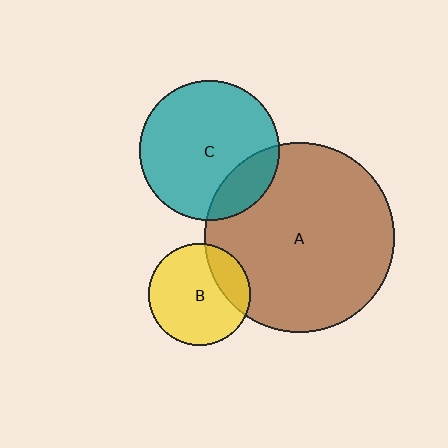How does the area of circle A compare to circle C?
Approximately 1.8 times.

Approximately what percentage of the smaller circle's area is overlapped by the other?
Approximately 20%.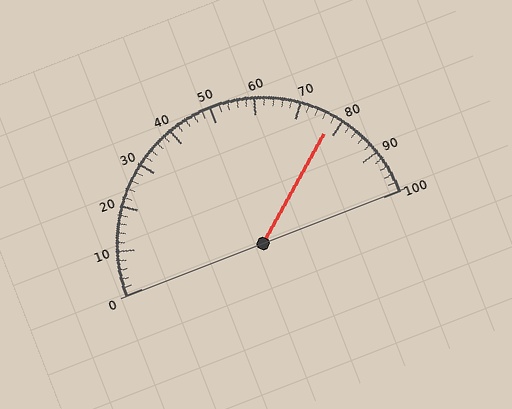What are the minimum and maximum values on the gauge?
The gauge ranges from 0 to 100.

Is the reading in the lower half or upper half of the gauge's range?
The reading is in the upper half of the range (0 to 100).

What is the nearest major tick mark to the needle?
The nearest major tick mark is 80.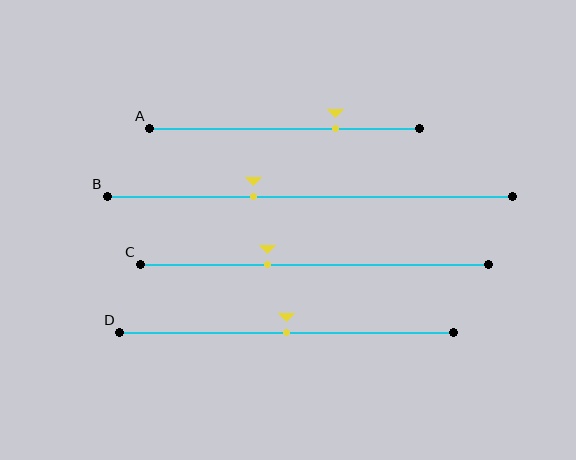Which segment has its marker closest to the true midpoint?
Segment D has its marker closest to the true midpoint.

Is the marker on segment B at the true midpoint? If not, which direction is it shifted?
No, the marker on segment B is shifted to the left by about 14% of the segment length.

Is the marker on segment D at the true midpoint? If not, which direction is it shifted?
Yes, the marker on segment D is at the true midpoint.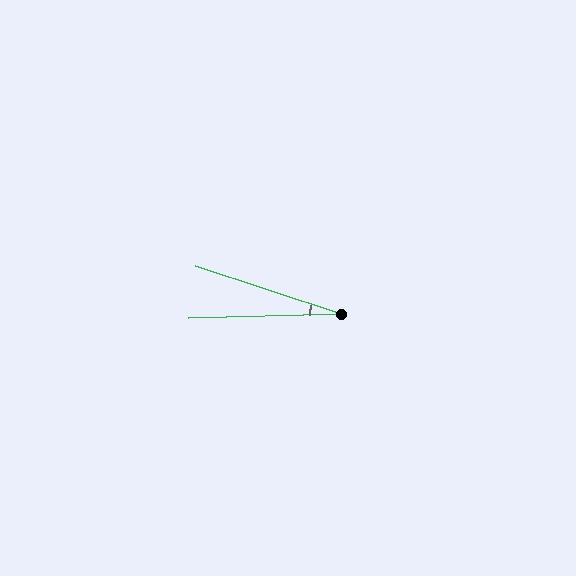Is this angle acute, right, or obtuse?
It is acute.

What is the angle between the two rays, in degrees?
Approximately 20 degrees.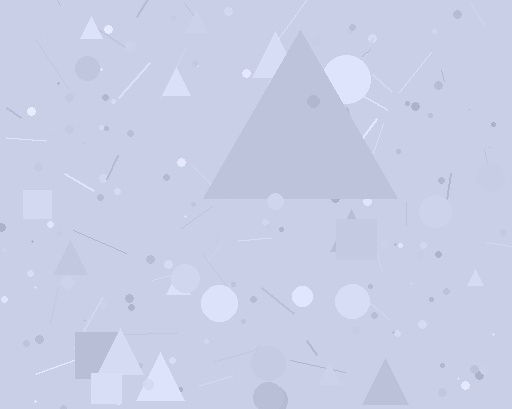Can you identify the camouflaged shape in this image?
The camouflaged shape is a triangle.